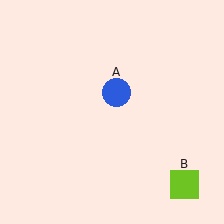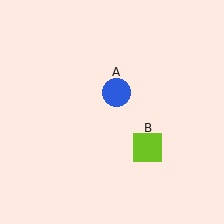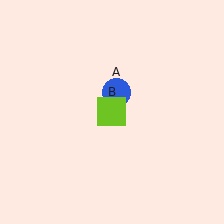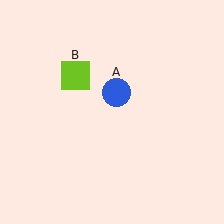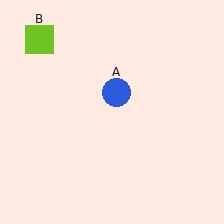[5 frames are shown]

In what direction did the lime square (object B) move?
The lime square (object B) moved up and to the left.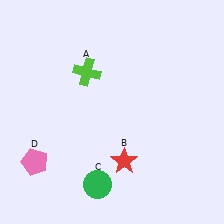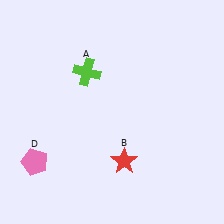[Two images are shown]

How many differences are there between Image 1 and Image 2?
There is 1 difference between the two images.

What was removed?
The green circle (C) was removed in Image 2.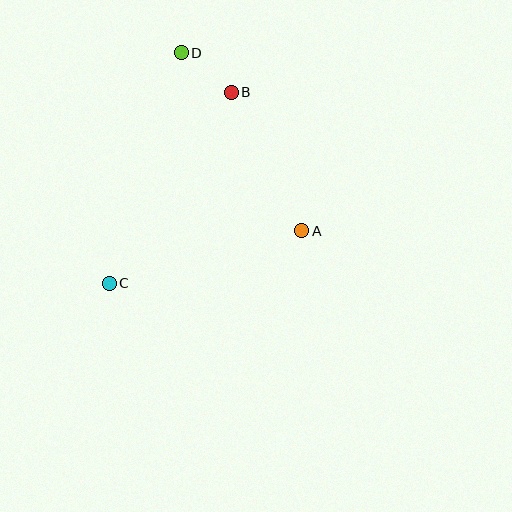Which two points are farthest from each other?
Points C and D are farthest from each other.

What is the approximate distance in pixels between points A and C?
The distance between A and C is approximately 200 pixels.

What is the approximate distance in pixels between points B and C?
The distance between B and C is approximately 227 pixels.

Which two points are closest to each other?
Points B and D are closest to each other.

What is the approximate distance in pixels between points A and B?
The distance between A and B is approximately 156 pixels.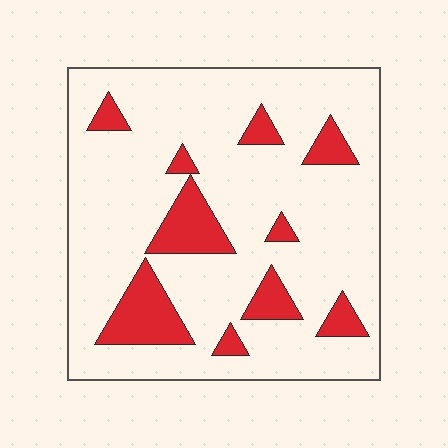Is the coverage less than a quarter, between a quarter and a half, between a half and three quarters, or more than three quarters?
Less than a quarter.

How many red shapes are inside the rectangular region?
10.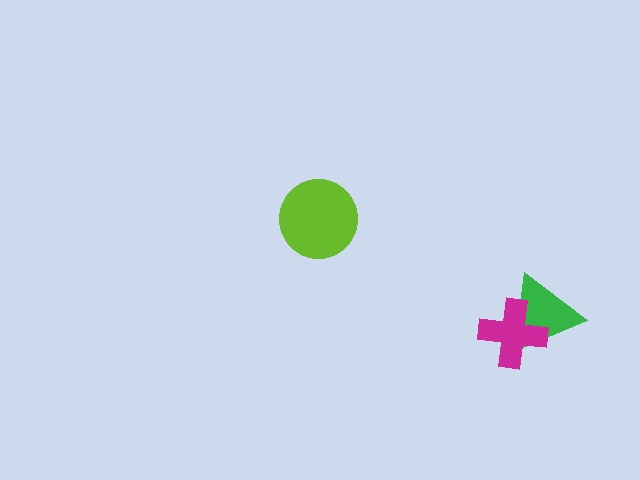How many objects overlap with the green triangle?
1 object overlaps with the green triangle.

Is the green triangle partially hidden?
Yes, it is partially covered by another shape.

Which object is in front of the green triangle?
The magenta cross is in front of the green triangle.